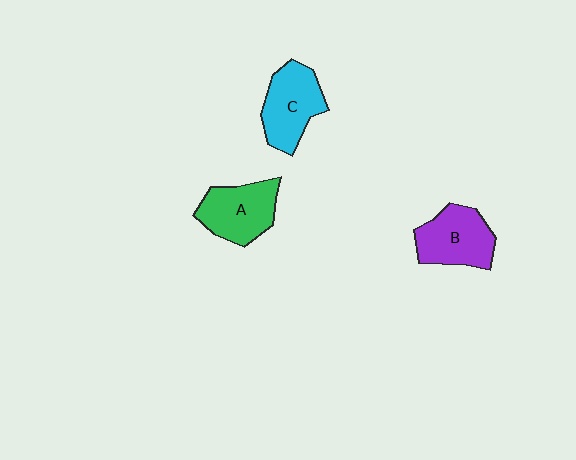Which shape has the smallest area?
Shape A (green).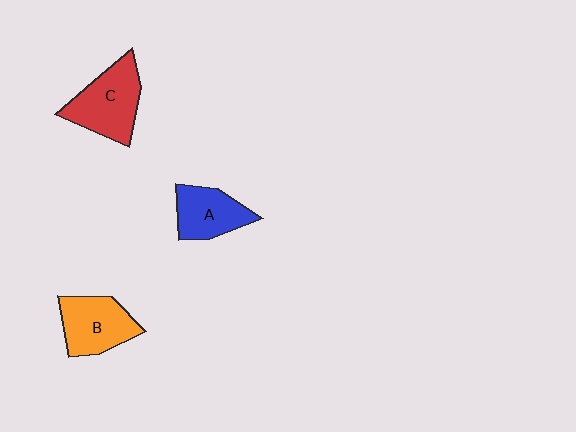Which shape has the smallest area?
Shape A (blue).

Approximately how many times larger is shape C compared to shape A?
Approximately 1.3 times.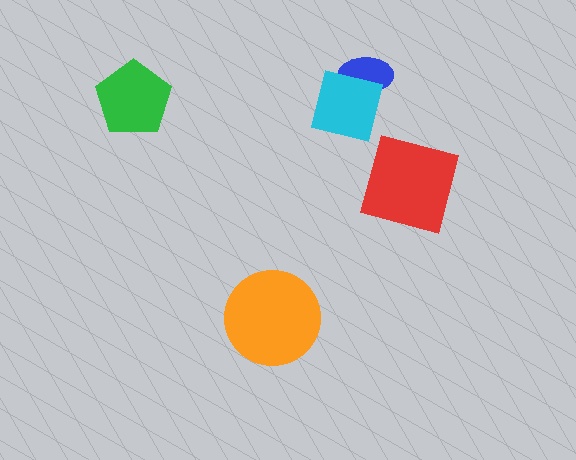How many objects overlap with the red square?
0 objects overlap with the red square.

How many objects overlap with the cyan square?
1 object overlaps with the cyan square.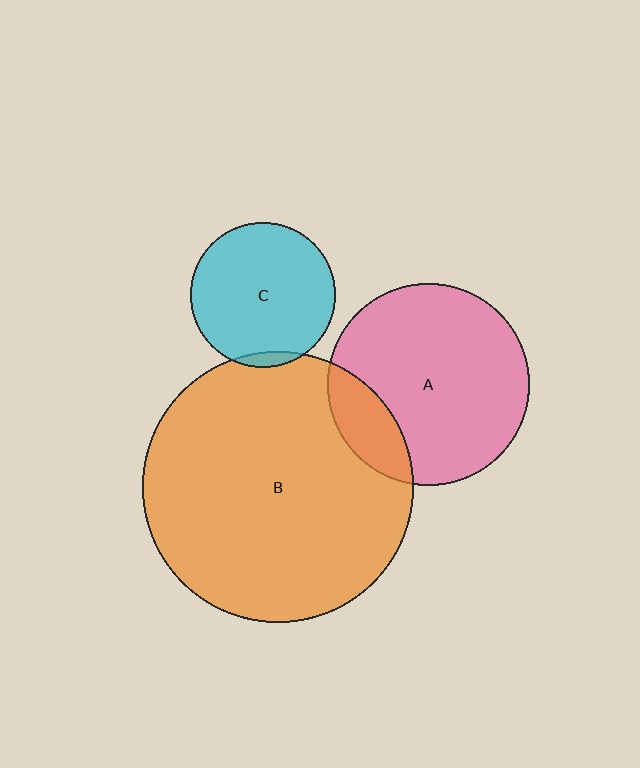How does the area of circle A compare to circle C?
Approximately 1.9 times.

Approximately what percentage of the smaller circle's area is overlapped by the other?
Approximately 5%.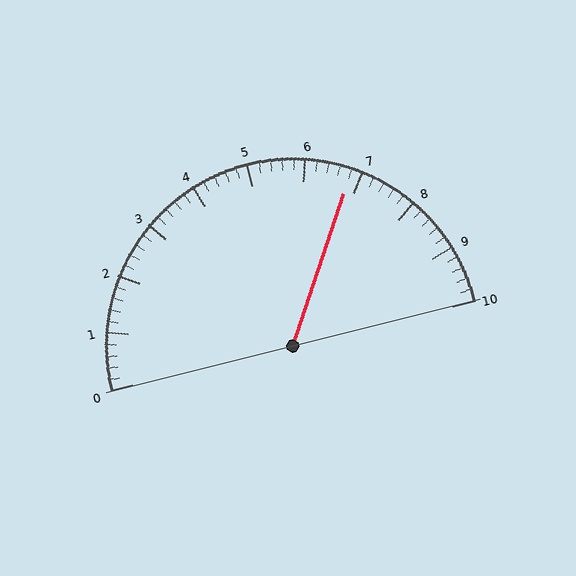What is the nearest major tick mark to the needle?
The nearest major tick mark is 7.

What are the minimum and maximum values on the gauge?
The gauge ranges from 0 to 10.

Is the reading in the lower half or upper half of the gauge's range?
The reading is in the upper half of the range (0 to 10).